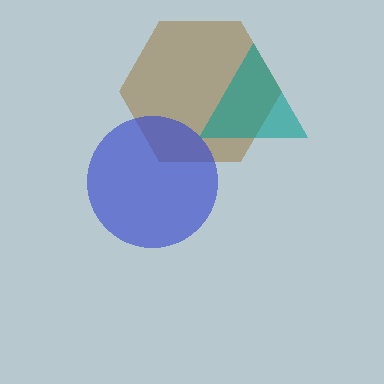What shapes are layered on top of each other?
The layered shapes are: a brown hexagon, a blue circle, a teal triangle.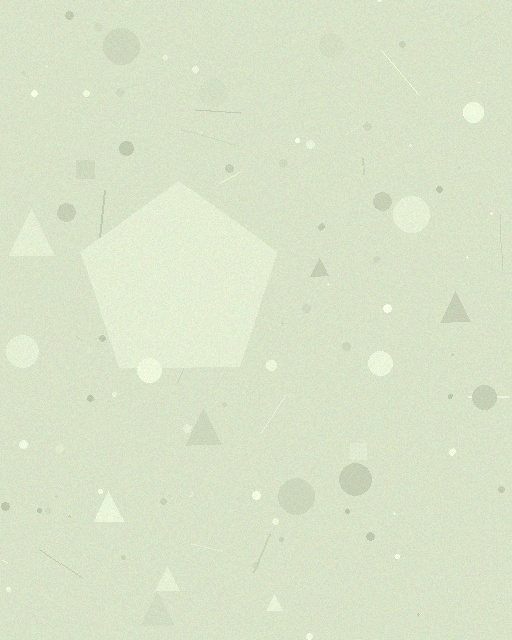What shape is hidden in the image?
A pentagon is hidden in the image.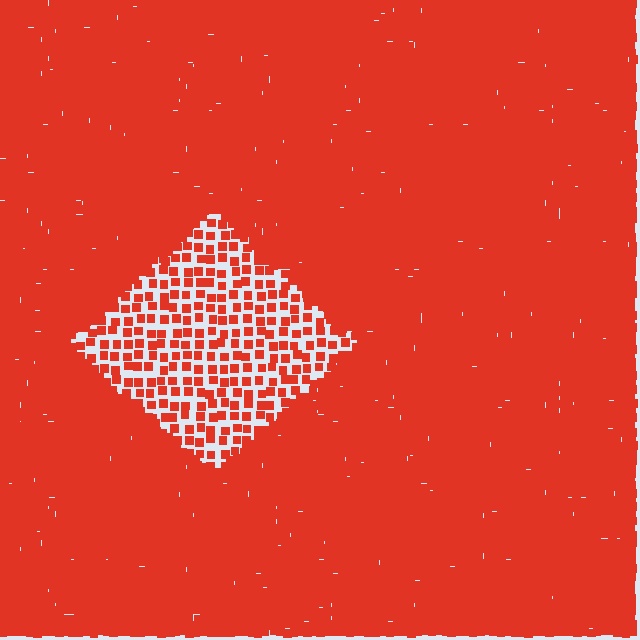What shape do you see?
I see a diamond.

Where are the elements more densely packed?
The elements are more densely packed outside the diamond boundary.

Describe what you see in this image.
The image contains small red elements arranged at two different densities. A diamond-shaped region is visible where the elements are less densely packed than the surrounding area.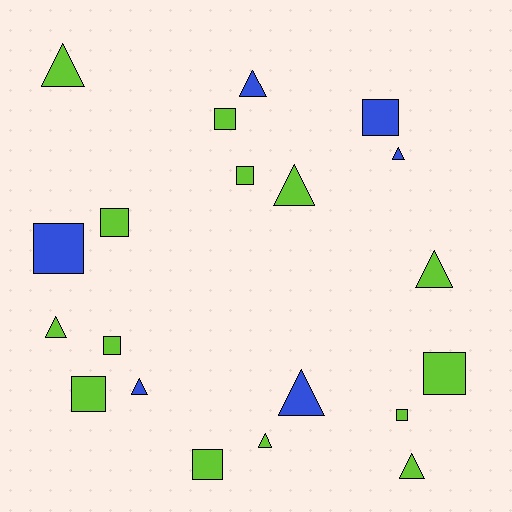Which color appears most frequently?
Lime, with 14 objects.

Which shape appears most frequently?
Triangle, with 10 objects.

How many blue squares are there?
There are 2 blue squares.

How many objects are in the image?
There are 20 objects.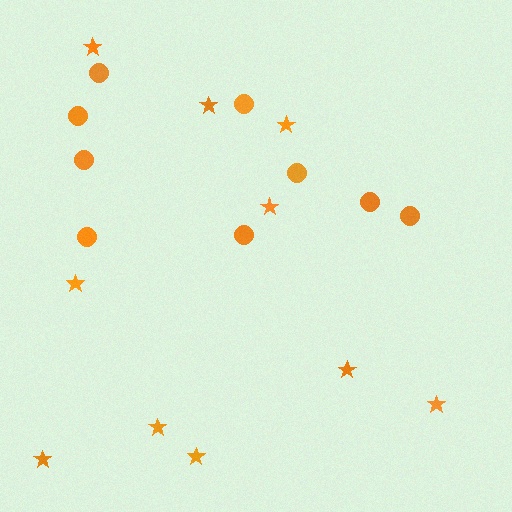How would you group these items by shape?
There are 2 groups: one group of stars (10) and one group of circles (9).